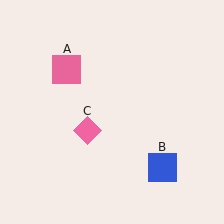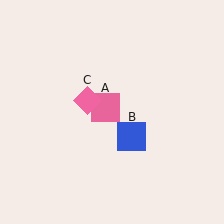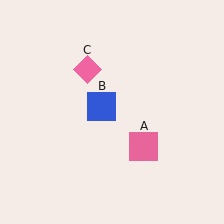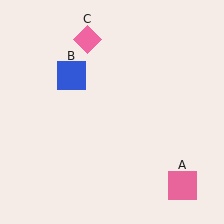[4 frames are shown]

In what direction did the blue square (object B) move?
The blue square (object B) moved up and to the left.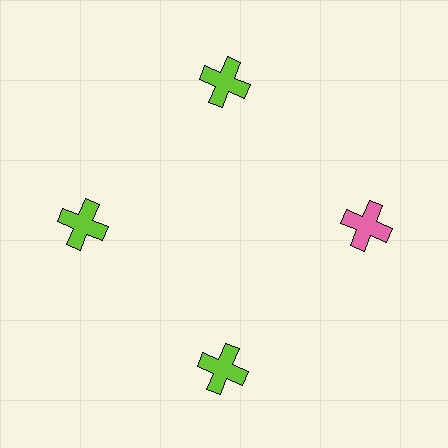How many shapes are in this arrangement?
There are 4 shapes arranged in a ring pattern.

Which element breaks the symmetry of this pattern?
The pink cross at roughly the 3 o'clock position breaks the symmetry. All other shapes are lime crosses.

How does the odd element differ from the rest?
It has a different color: pink instead of lime.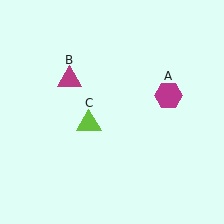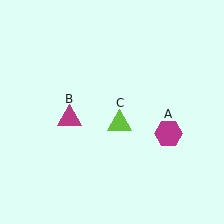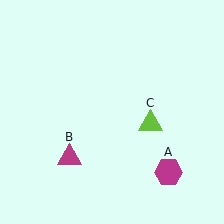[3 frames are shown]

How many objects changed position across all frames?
3 objects changed position: magenta hexagon (object A), magenta triangle (object B), lime triangle (object C).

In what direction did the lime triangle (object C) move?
The lime triangle (object C) moved right.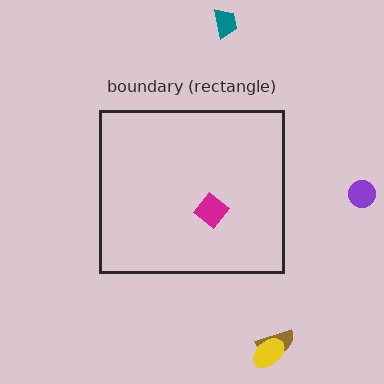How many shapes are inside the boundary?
1 inside, 4 outside.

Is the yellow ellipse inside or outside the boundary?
Outside.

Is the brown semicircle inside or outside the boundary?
Outside.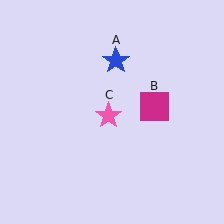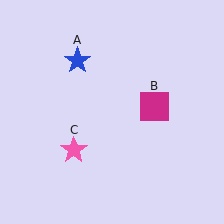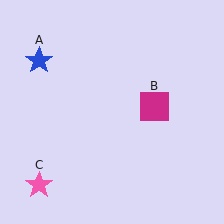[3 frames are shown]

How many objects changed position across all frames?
2 objects changed position: blue star (object A), pink star (object C).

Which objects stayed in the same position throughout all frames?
Magenta square (object B) remained stationary.